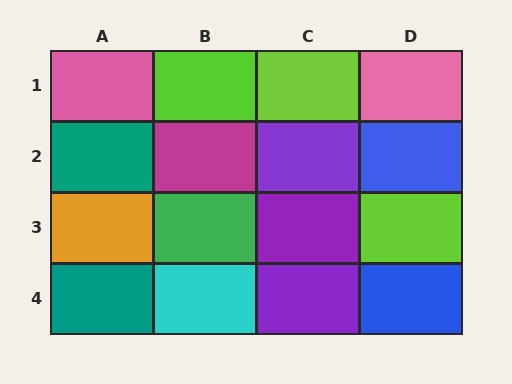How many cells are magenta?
1 cell is magenta.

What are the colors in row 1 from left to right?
Pink, lime, lime, pink.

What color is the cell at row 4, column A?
Teal.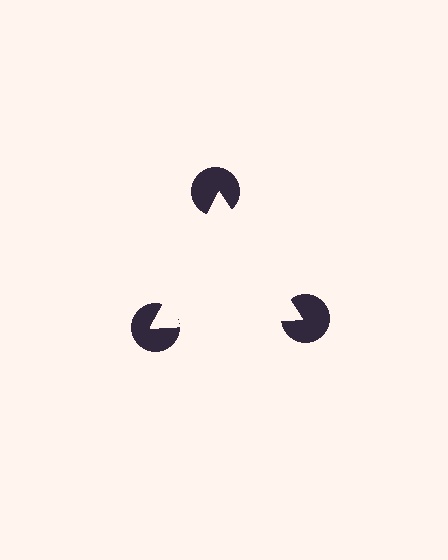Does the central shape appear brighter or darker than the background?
It typically appears slightly brighter than the background, even though no actual brightness change is drawn.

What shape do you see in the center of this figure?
An illusory triangle — its edges are inferred from the aligned wedge cuts in the pac-man discs, not physically drawn.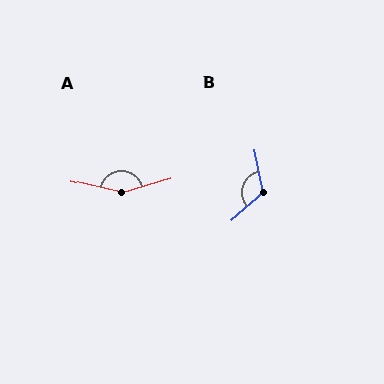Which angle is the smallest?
B, at approximately 119 degrees.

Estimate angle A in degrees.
Approximately 151 degrees.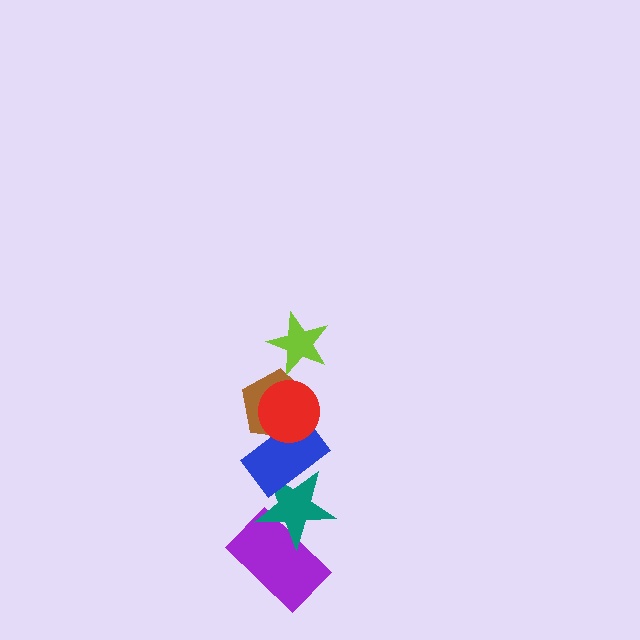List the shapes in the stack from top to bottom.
From top to bottom: the lime star, the red circle, the brown pentagon, the blue rectangle, the teal star, the purple rectangle.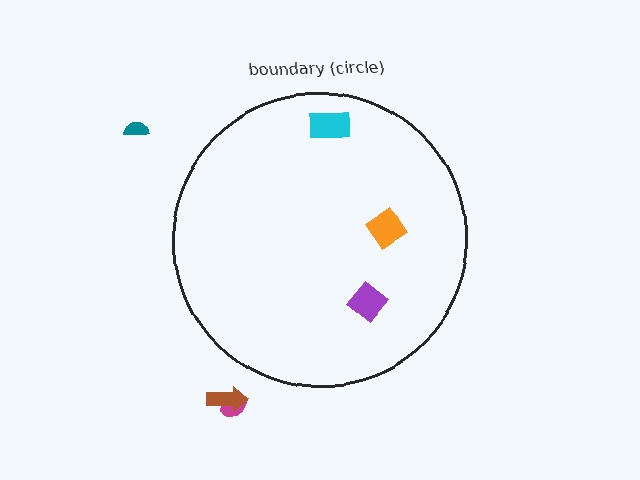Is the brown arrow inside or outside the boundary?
Outside.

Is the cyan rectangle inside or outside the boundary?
Inside.